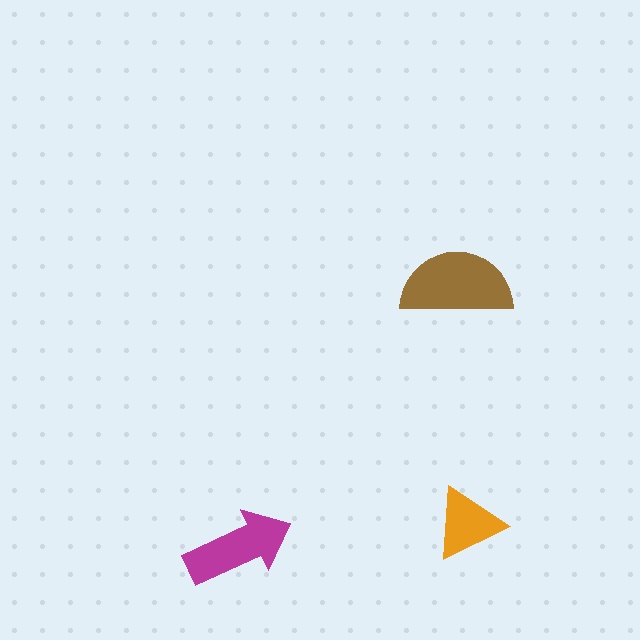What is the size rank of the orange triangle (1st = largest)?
3rd.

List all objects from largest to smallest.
The brown semicircle, the magenta arrow, the orange triangle.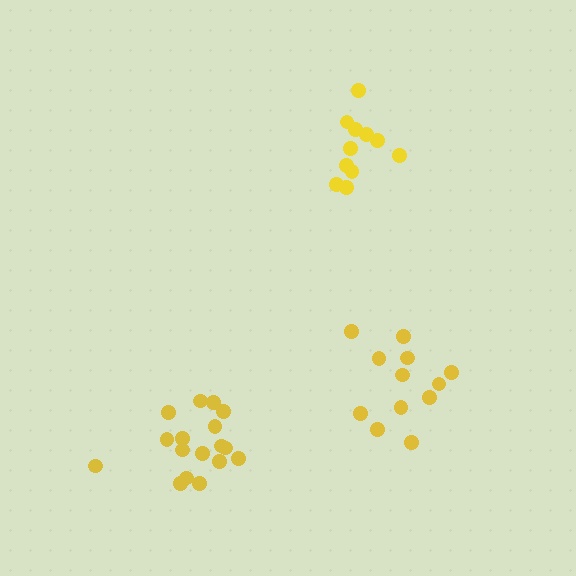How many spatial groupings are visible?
There are 3 spatial groupings.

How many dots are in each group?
Group 1: 12 dots, Group 2: 17 dots, Group 3: 11 dots (40 total).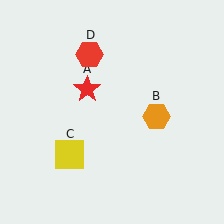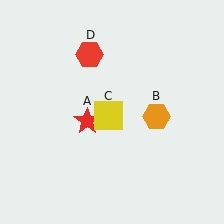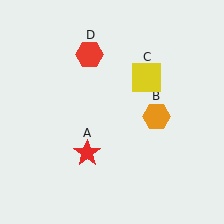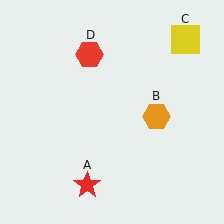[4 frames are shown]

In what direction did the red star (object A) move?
The red star (object A) moved down.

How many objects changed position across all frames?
2 objects changed position: red star (object A), yellow square (object C).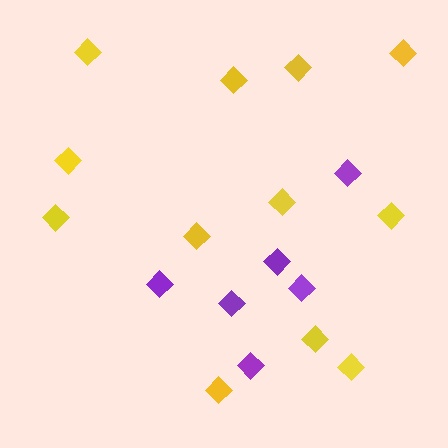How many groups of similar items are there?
There are 2 groups: one group of yellow diamonds (12) and one group of purple diamonds (6).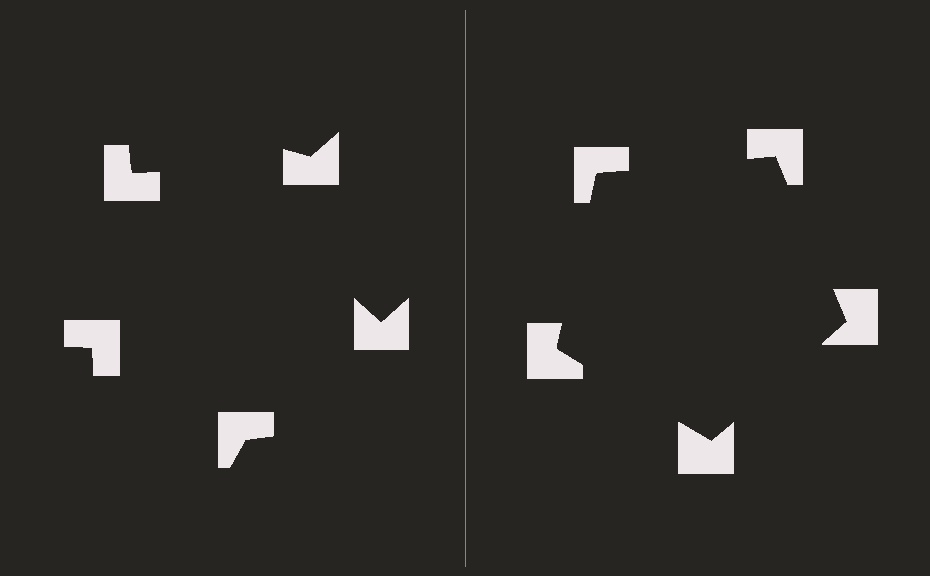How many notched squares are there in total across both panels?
10 — 5 on each side.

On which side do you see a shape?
An illusory pentagon appears on the right side. On the left side the wedge cuts are rotated, so no coherent shape forms.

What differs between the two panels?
The notched squares are positioned identically on both sides; only the wedge orientations differ. On the right they align to a pentagon; on the left they are misaligned.